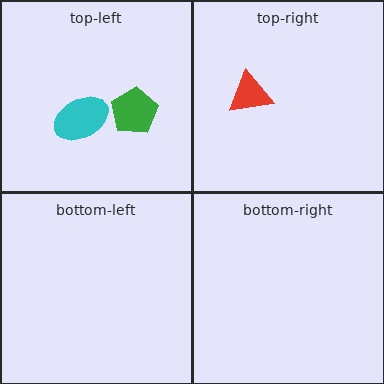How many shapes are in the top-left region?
2.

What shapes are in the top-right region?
The red triangle.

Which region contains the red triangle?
The top-right region.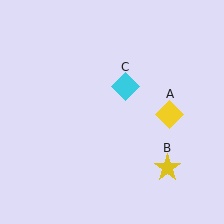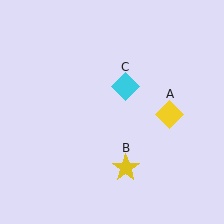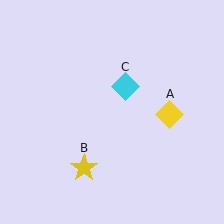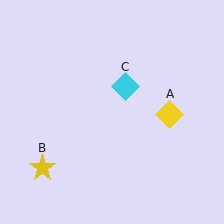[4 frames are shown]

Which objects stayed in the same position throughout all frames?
Yellow diamond (object A) and cyan diamond (object C) remained stationary.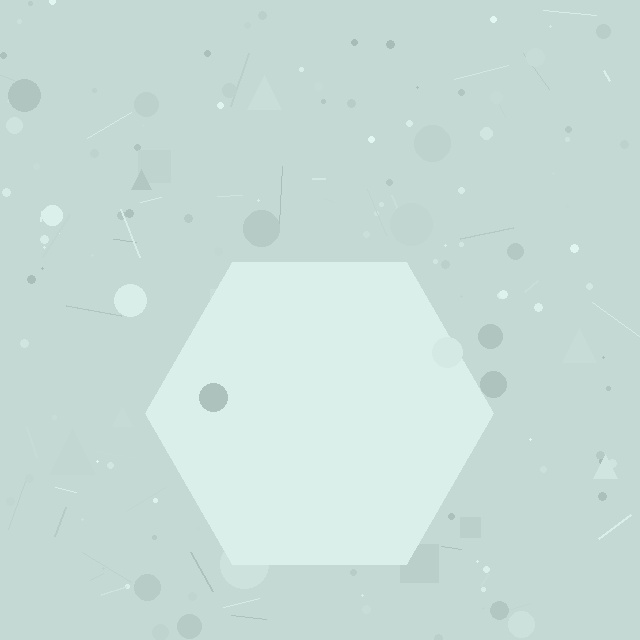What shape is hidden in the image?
A hexagon is hidden in the image.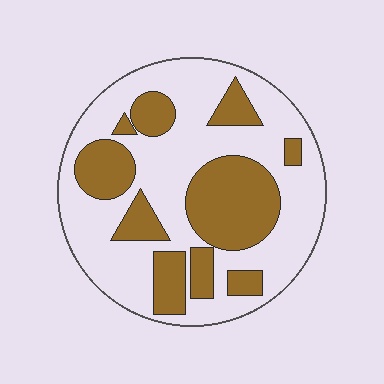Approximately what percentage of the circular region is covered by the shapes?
Approximately 35%.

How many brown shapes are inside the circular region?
10.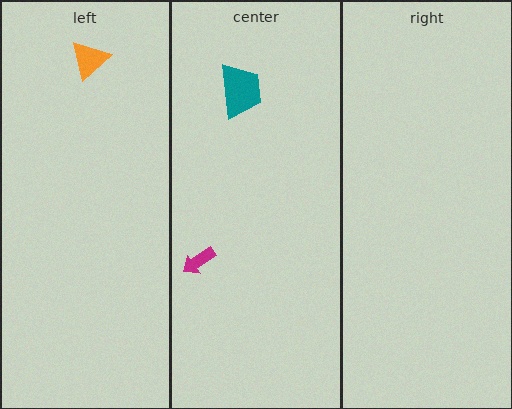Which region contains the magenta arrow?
The center region.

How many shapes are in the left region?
1.